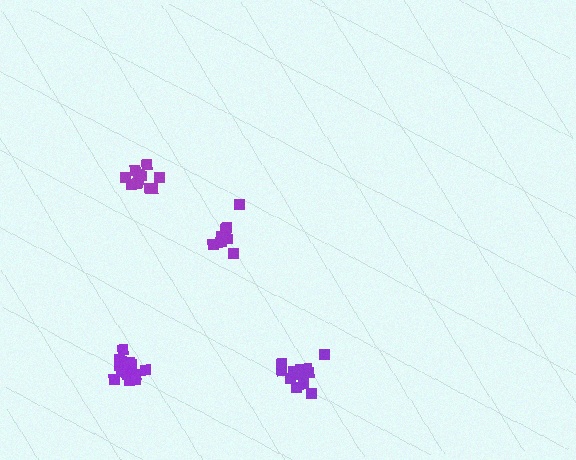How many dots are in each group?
Group 1: 13 dots, Group 2: 11 dots, Group 3: 14 dots, Group 4: 9 dots (47 total).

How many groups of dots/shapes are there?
There are 4 groups.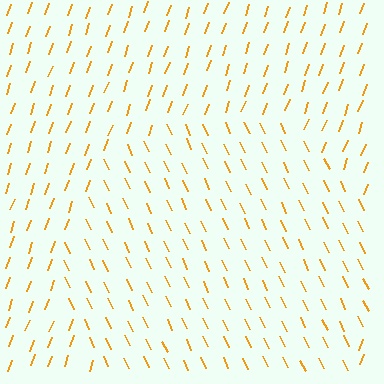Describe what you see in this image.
The image is filled with small orange line segments. A circle region in the image has lines oriented differently from the surrounding lines, creating a visible texture boundary.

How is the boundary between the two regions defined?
The boundary is defined purely by a change in line orientation (approximately 45 degrees difference). All lines are the same color and thickness.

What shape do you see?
I see a circle.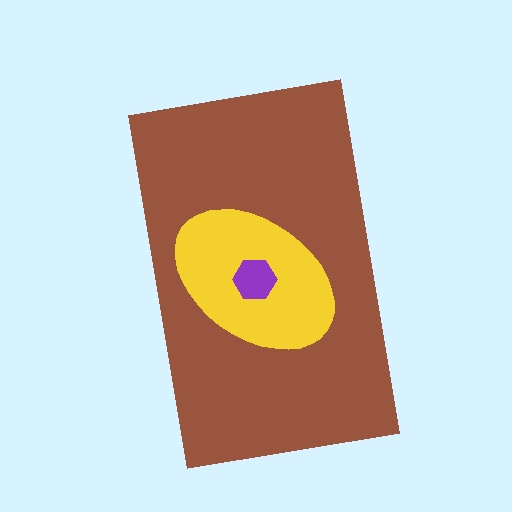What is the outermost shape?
The brown rectangle.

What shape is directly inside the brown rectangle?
The yellow ellipse.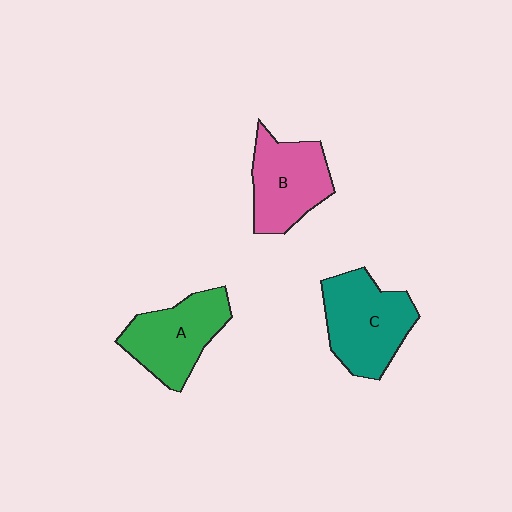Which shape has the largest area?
Shape C (teal).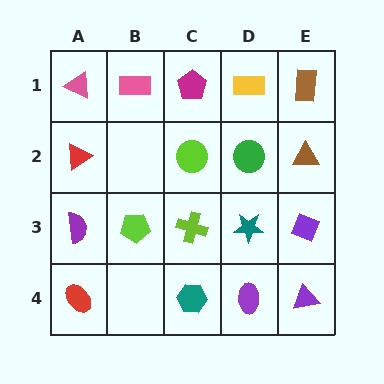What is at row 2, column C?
A lime circle.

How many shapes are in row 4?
4 shapes.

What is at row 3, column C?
A lime cross.